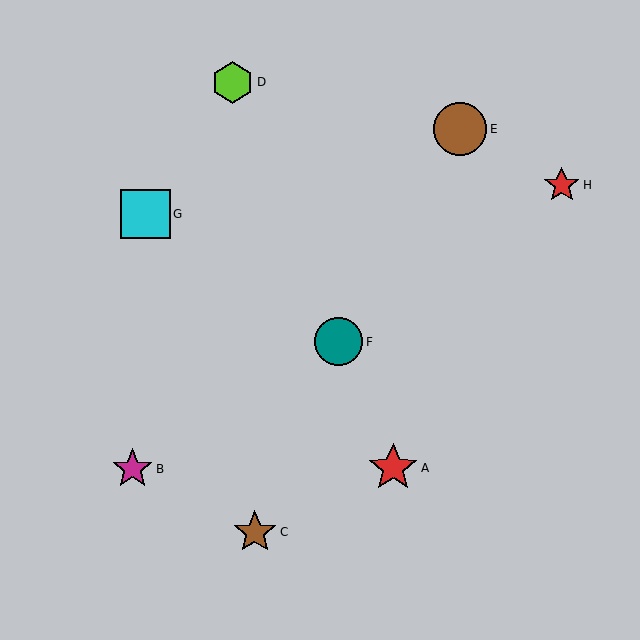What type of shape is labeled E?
Shape E is a brown circle.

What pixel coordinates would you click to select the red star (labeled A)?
Click at (393, 468) to select the red star A.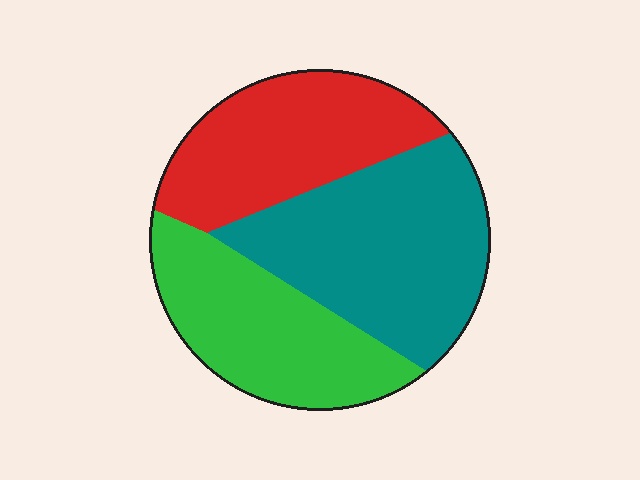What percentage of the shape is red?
Red takes up between a sixth and a third of the shape.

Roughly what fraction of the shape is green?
Green takes up about one third (1/3) of the shape.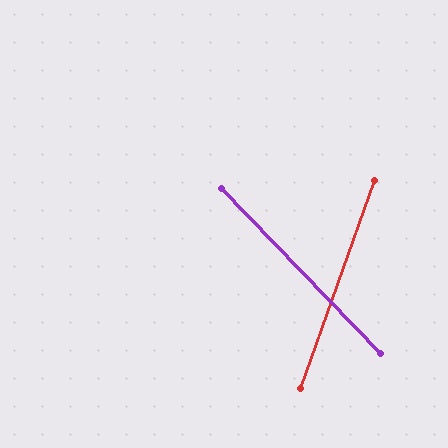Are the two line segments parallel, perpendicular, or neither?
Neither parallel nor perpendicular — they differ by about 64°.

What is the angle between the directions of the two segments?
Approximately 64 degrees.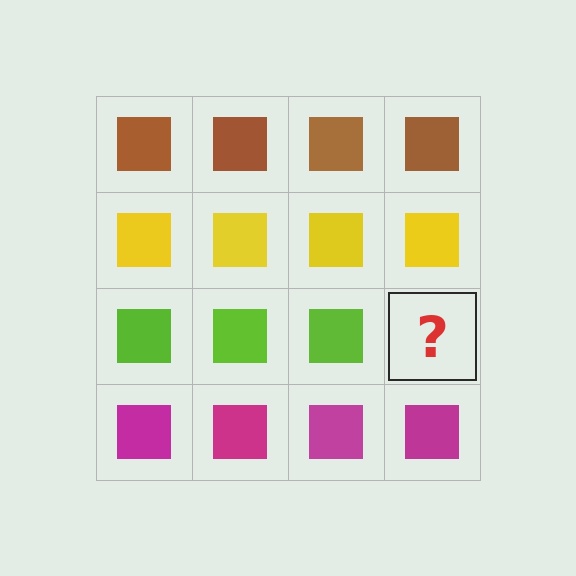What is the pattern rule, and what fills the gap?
The rule is that each row has a consistent color. The gap should be filled with a lime square.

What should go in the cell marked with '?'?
The missing cell should contain a lime square.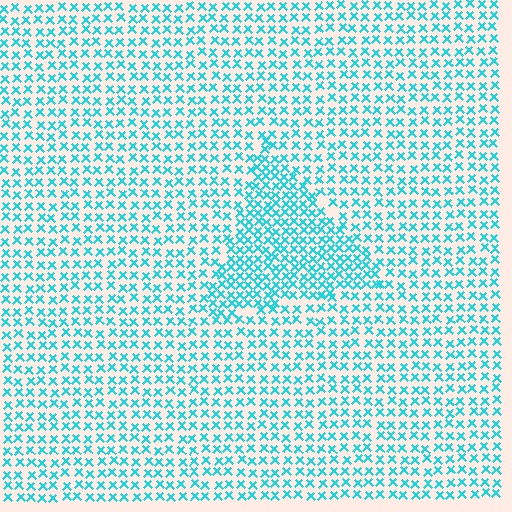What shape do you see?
I see a triangle.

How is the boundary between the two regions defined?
The boundary is defined by a change in element density (approximately 1.7x ratio). All elements are the same color, size, and shape.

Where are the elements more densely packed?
The elements are more densely packed inside the triangle boundary.